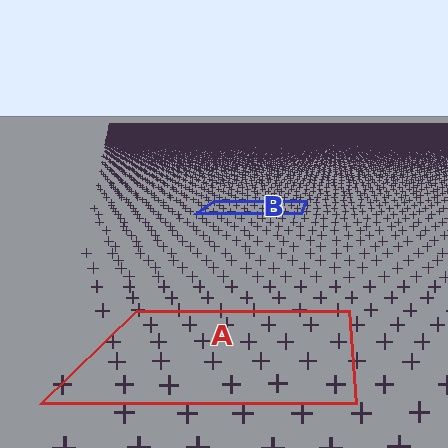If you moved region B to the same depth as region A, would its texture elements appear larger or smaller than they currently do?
They would appear larger. At a closer depth, the same texture elements are projected at a bigger on-screen size.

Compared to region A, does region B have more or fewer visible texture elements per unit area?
Region B has more texture elements per unit area — they are packed more densely because it is farther away.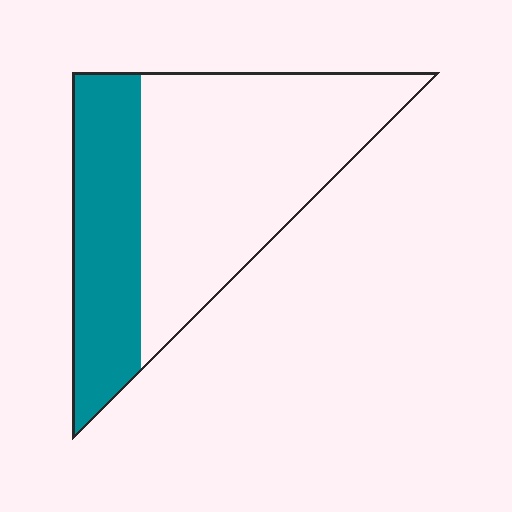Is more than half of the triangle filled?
No.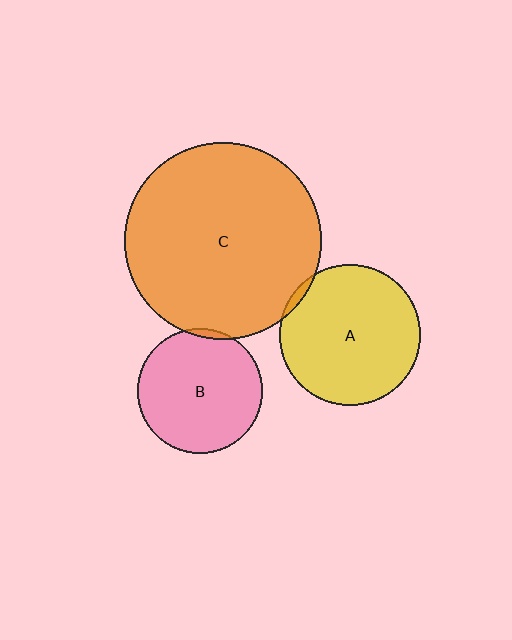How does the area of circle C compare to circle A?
Approximately 2.0 times.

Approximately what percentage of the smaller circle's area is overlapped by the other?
Approximately 5%.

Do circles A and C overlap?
Yes.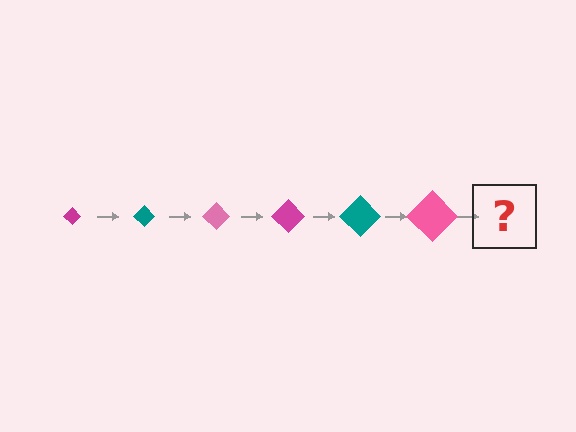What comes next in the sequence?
The next element should be a magenta diamond, larger than the previous one.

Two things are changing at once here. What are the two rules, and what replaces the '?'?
The two rules are that the diamond grows larger each step and the color cycles through magenta, teal, and pink. The '?' should be a magenta diamond, larger than the previous one.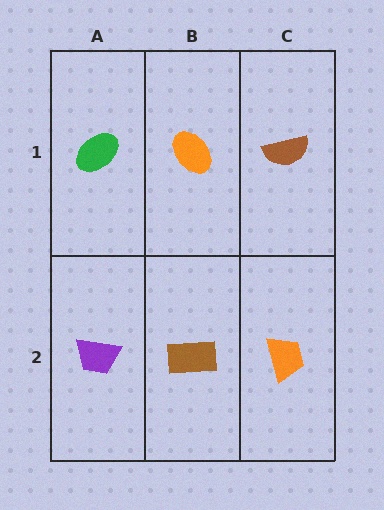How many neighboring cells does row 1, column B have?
3.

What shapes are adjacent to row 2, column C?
A brown semicircle (row 1, column C), a brown rectangle (row 2, column B).